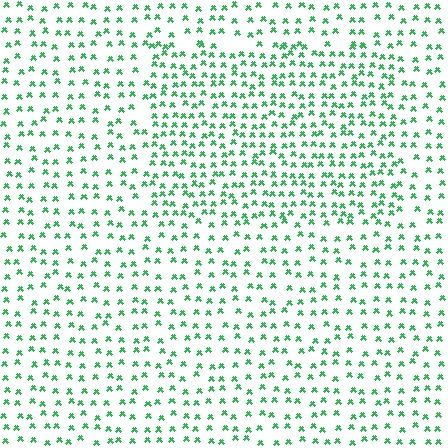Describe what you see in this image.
The image contains small green elements arranged at two different densities. A rectangle-shaped region is visible where the elements are more densely packed than the surrounding area.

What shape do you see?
I see a rectangle.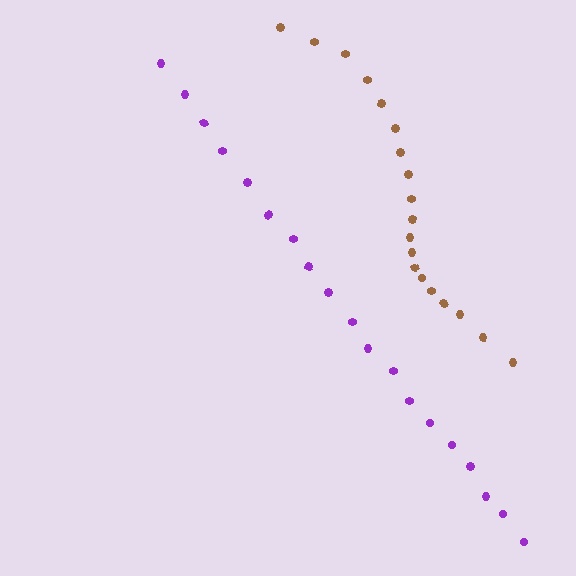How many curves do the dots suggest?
There are 2 distinct paths.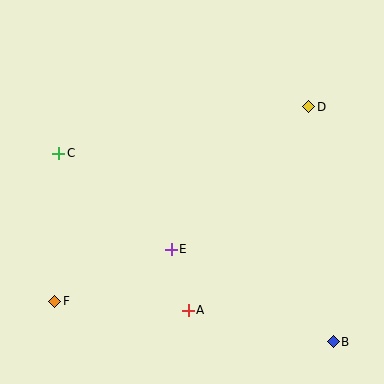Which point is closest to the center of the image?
Point E at (171, 249) is closest to the center.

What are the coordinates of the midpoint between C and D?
The midpoint between C and D is at (184, 130).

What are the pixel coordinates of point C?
Point C is at (59, 153).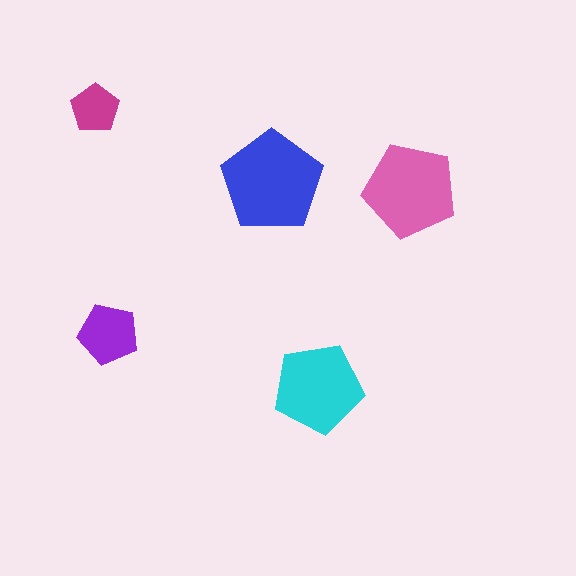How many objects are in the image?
There are 5 objects in the image.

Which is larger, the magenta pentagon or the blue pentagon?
The blue one.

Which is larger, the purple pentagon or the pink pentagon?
The pink one.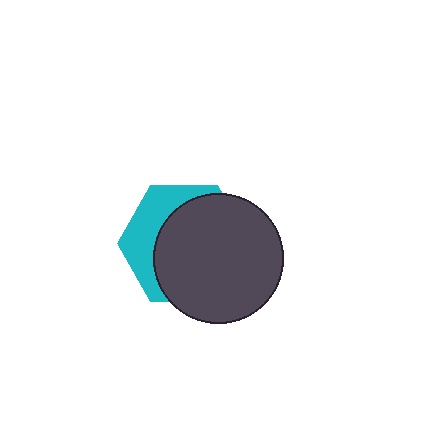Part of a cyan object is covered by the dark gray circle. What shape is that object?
It is a hexagon.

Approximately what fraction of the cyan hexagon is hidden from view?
Roughly 67% of the cyan hexagon is hidden behind the dark gray circle.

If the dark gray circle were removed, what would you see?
You would see the complete cyan hexagon.